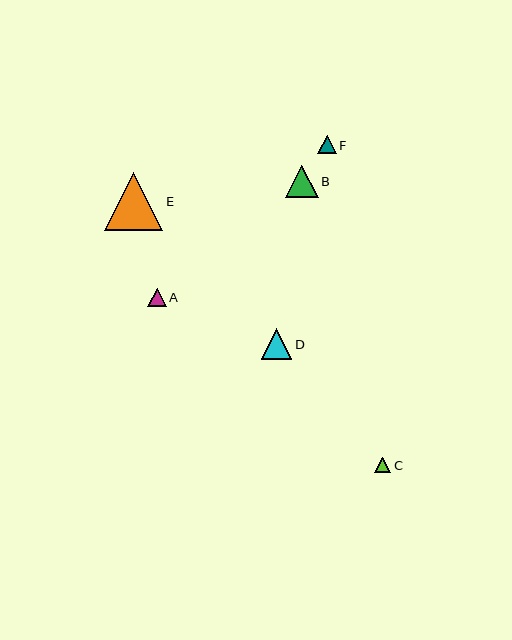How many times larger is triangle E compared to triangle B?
Triangle E is approximately 1.8 times the size of triangle B.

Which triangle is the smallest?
Triangle C is the smallest with a size of approximately 16 pixels.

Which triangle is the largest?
Triangle E is the largest with a size of approximately 58 pixels.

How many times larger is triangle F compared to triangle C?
Triangle F is approximately 1.2 times the size of triangle C.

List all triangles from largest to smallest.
From largest to smallest: E, B, D, A, F, C.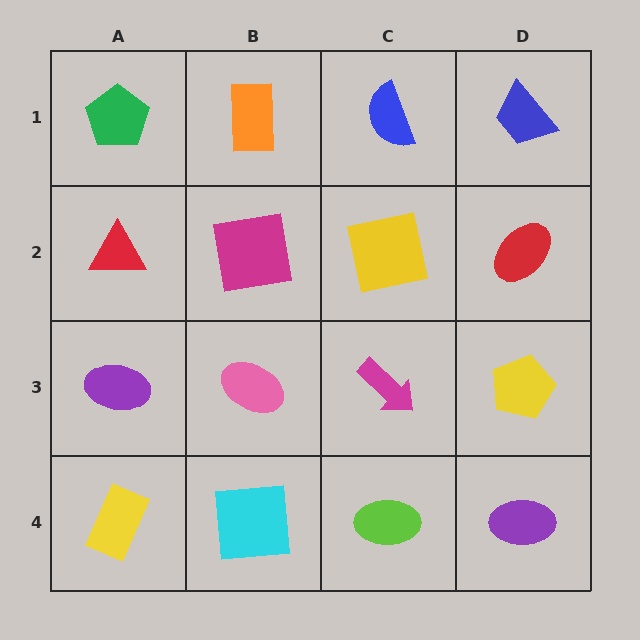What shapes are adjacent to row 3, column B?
A magenta square (row 2, column B), a cyan square (row 4, column B), a purple ellipse (row 3, column A), a magenta arrow (row 3, column C).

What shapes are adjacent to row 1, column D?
A red ellipse (row 2, column D), a blue semicircle (row 1, column C).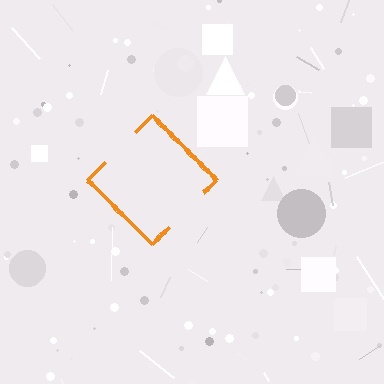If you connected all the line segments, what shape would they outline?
They would outline a diamond.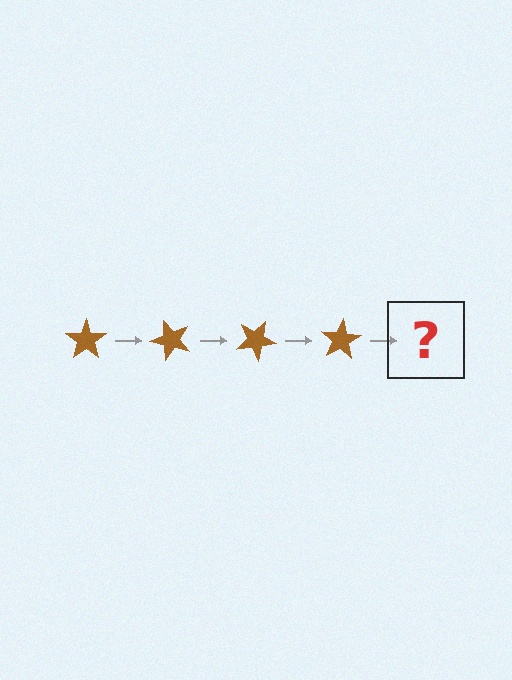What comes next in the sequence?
The next element should be a brown star rotated 200 degrees.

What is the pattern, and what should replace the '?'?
The pattern is that the star rotates 50 degrees each step. The '?' should be a brown star rotated 200 degrees.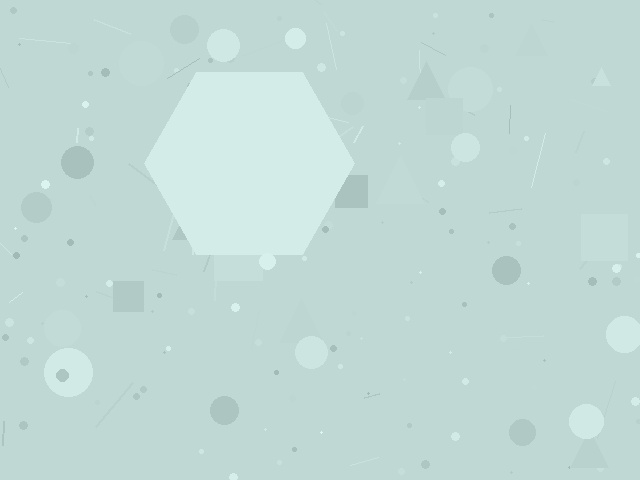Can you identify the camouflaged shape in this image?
The camouflaged shape is a hexagon.